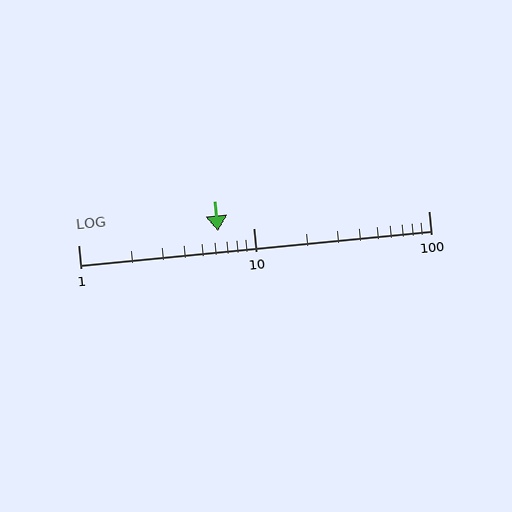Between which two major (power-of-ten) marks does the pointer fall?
The pointer is between 1 and 10.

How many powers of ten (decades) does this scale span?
The scale spans 2 decades, from 1 to 100.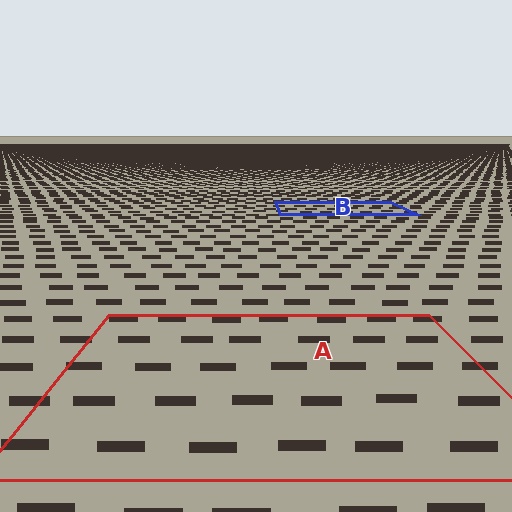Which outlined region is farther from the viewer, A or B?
Region B is farther from the viewer — the texture elements inside it appear smaller and more densely packed.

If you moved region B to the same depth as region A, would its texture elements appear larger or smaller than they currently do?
They would appear larger. At a closer depth, the same texture elements are projected at a bigger on-screen size.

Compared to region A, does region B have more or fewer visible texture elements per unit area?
Region B has more texture elements per unit area — they are packed more densely because it is farther away.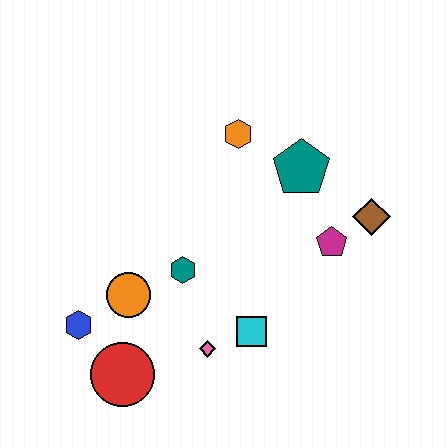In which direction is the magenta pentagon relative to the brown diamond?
The magenta pentagon is to the left of the brown diamond.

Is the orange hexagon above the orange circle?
Yes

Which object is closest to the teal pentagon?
The orange hexagon is closest to the teal pentagon.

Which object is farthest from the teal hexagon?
The brown diamond is farthest from the teal hexagon.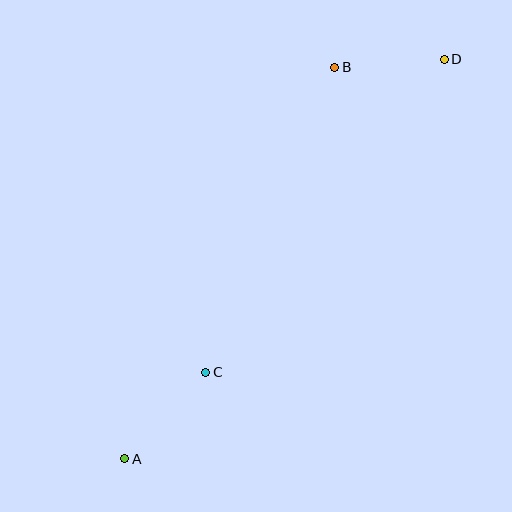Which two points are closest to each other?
Points B and D are closest to each other.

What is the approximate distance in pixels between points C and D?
The distance between C and D is approximately 393 pixels.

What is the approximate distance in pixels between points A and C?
The distance between A and C is approximately 119 pixels.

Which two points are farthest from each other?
Points A and D are farthest from each other.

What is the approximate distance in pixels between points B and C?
The distance between B and C is approximately 331 pixels.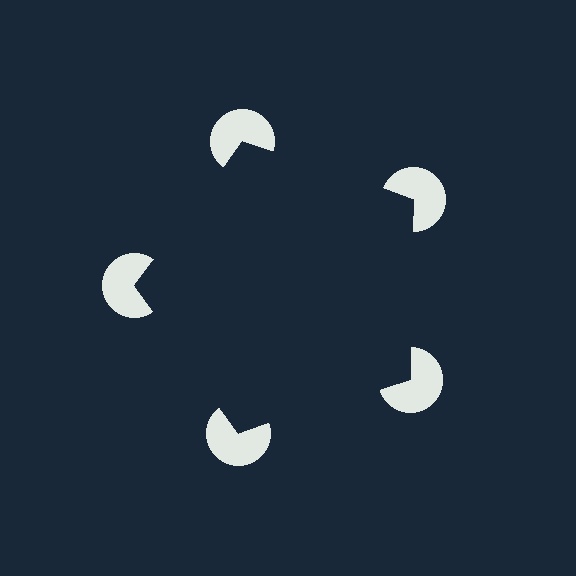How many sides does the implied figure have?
5 sides.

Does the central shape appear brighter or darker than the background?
It typically appears slightly darker than the background, even though no actual brightness change is drawn.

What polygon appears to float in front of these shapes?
An illusory pentagon — its edges are inferred from the aligned wedge cuts in the pac-man discs, not physically drawn.